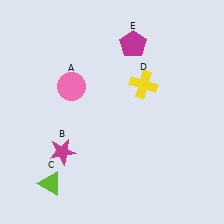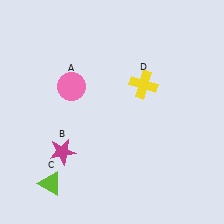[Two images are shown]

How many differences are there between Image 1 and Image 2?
There is 1 difference between the two images.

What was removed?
The magenta pentagon (E) was removed in Image 2.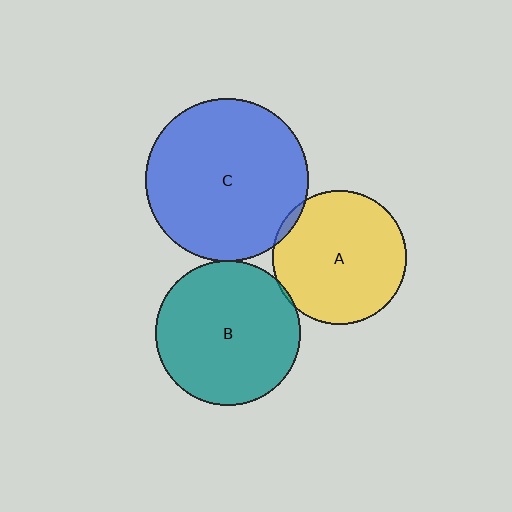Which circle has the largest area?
Circle C (blue).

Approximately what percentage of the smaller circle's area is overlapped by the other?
Approximately 5%.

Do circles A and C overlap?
Yes.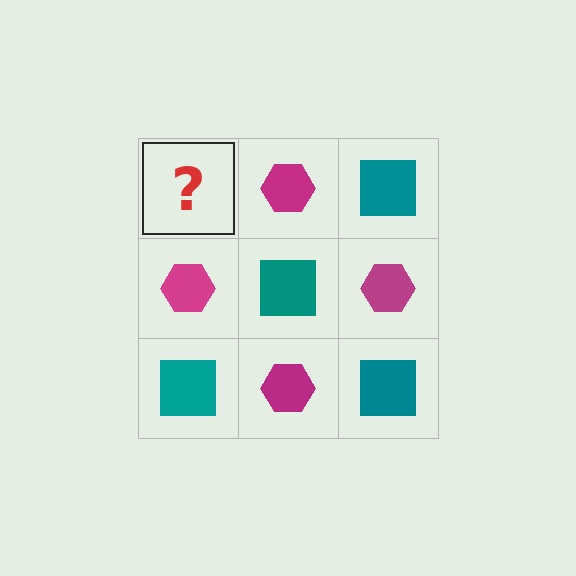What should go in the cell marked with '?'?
The missing cell should contain a teal square.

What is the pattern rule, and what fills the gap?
The rule is that it alternates teal square and magenta hexagon in a checkerboard pattern. The gap should be filled with a teal square.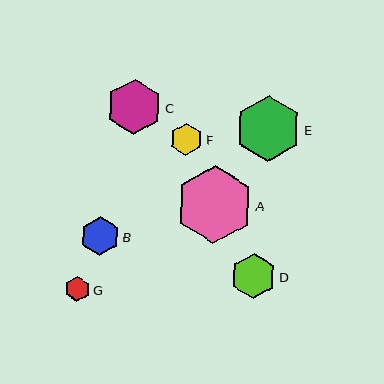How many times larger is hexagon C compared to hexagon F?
Hexagon C is approximately 1.7 times the size of hexagon F.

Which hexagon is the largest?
Hexagon A is the largest with a size of approximately 78 pixels.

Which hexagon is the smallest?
Hexagon G is the smallest with a size of approximately 25 pixels.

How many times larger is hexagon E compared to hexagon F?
Hexagon E is approximately 2.0 times the size of hexagon F.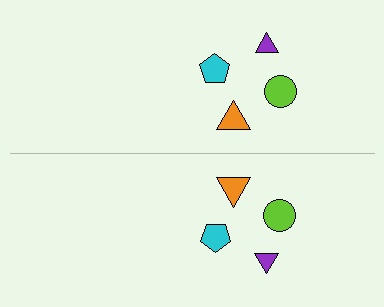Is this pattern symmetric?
Yes, this pattern has bilateral (reflection) symmetry.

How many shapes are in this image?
There are 8 shapes in this image.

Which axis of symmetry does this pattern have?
The pattern has a horizontal axis of symmetry running through the center of the image.